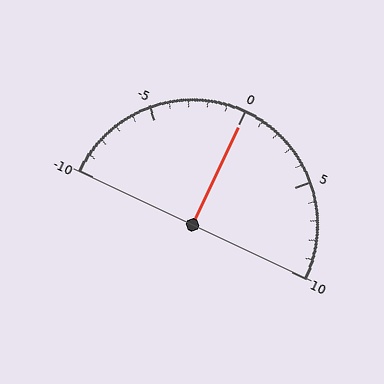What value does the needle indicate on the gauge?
The needle indicates approximately 0.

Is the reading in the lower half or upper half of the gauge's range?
The reading is in the upper half of the range (-10 to 10).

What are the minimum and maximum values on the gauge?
The gauge ranges from -10 to 10.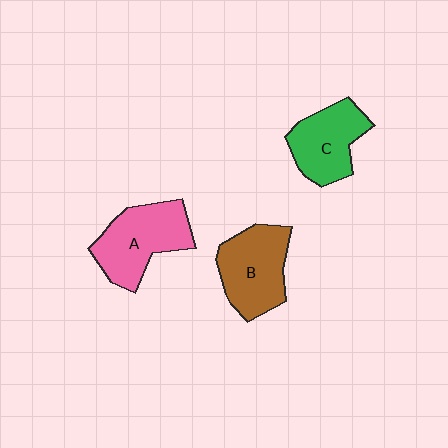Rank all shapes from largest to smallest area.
From largest to smallest: A (pink), B (brown), C (green).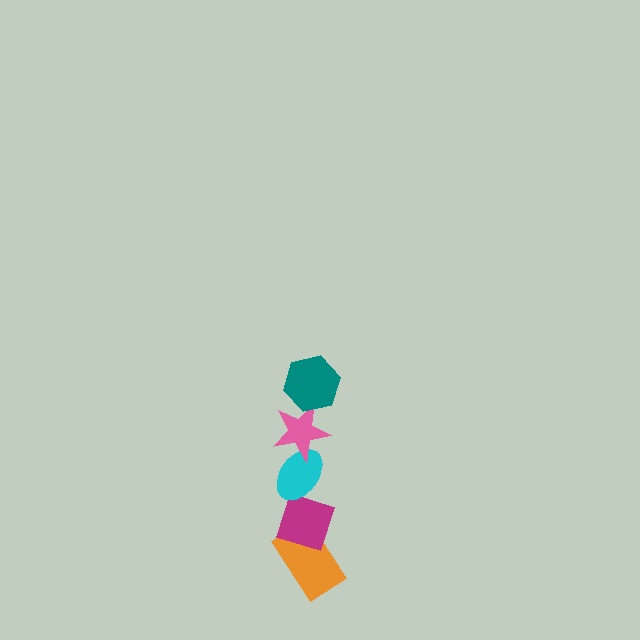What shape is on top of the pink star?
The teal hexagon is on top of the pink star.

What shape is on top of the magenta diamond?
The cyan ellipse is on top of the magenta diamond.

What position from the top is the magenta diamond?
The magenta diamond is 4th from the top.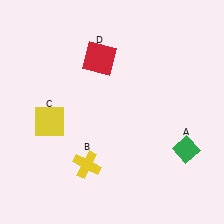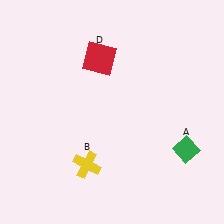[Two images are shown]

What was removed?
The yellow square (C) was removed in Image 2.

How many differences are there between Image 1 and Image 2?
There is 1 difference between the two images.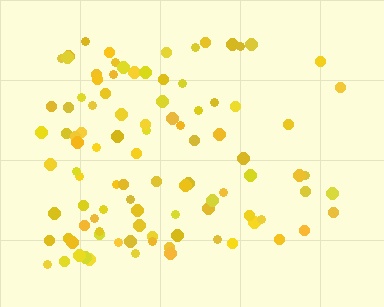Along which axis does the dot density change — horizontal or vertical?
Horizontal.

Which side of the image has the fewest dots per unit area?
The right.